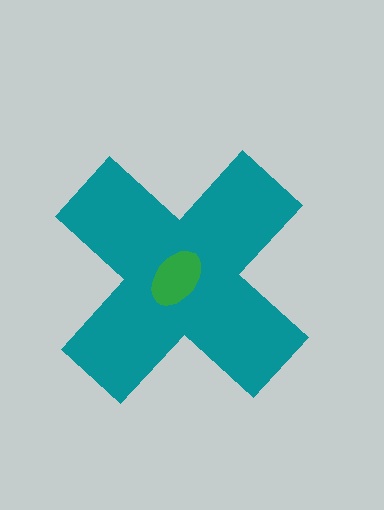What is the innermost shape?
The green ellipse.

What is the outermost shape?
The teal cross.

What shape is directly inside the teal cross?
The green ellipse.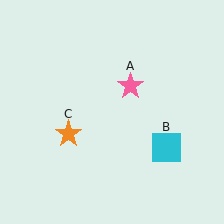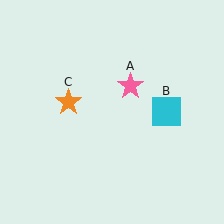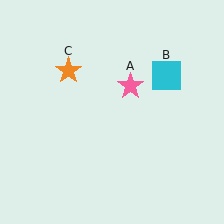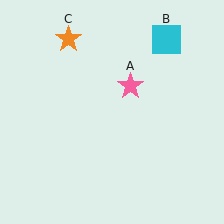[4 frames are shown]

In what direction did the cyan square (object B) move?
The cyan square (object B) moved up.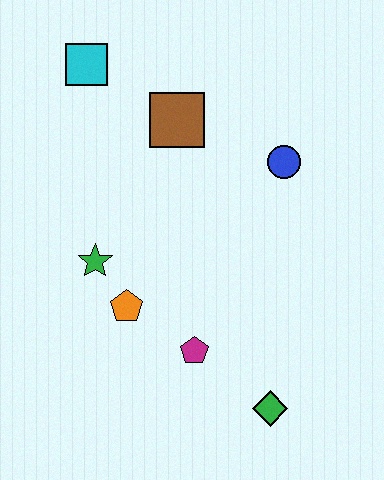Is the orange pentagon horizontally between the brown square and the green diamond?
No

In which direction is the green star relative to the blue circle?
The green star is to the left of the blue circle.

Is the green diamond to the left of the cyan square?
No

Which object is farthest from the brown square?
The green diamond is farthest from the brown square.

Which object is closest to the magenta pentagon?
The orange pentagon is closest to the magenta pentagon.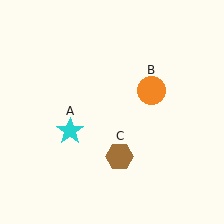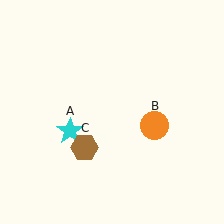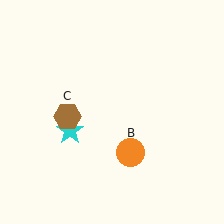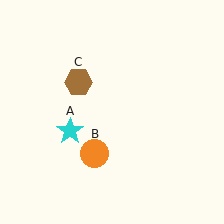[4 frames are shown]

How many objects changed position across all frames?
2 objects changed position: orange circle (object B), brown hexagon (object C).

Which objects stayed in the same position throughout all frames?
Cyan star (object A) remained stationary.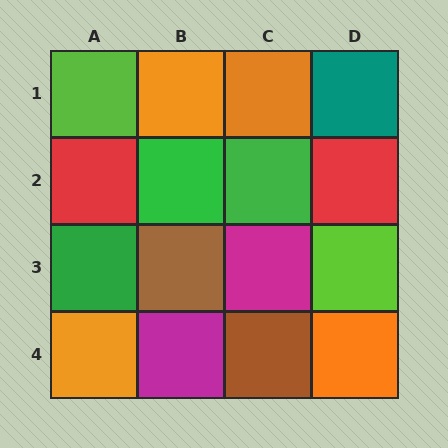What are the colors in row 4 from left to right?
Orange, magenta, brown, orange.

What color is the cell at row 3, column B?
Brown.